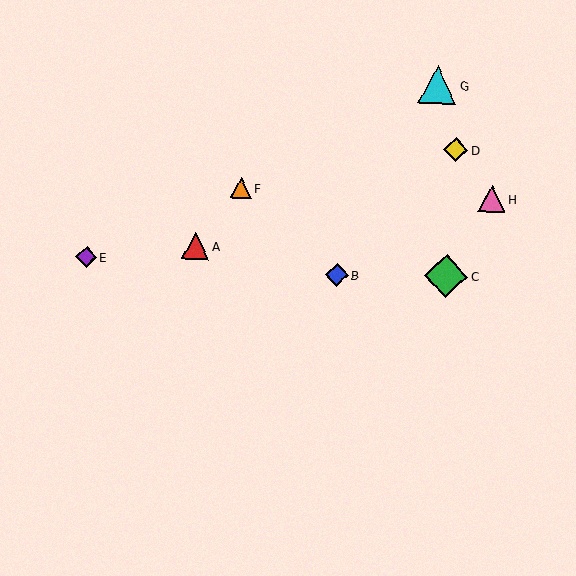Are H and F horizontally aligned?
Yes, both are at y≈199.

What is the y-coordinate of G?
Object G is at y≈85.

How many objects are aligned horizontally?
2 objects (F, H) are aligned horizontally.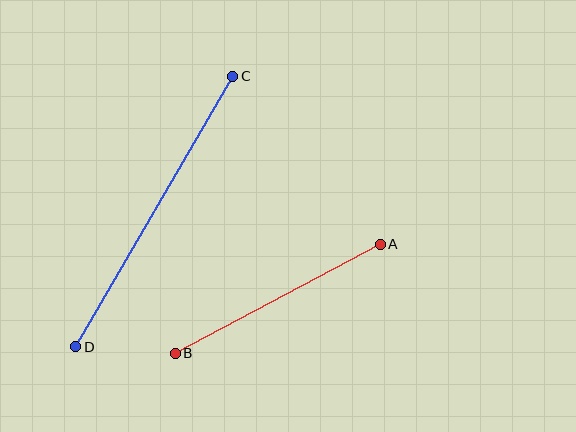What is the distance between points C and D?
The distance is approximately 313 pixels.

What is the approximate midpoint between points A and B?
The midpoint is at approximately (278, 299) pixels.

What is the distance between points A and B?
The distance is approximately 232 pixels.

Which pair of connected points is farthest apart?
Points C and D are farthest apart.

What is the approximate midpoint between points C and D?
The midpoint is at approximately (154, 211) pixels.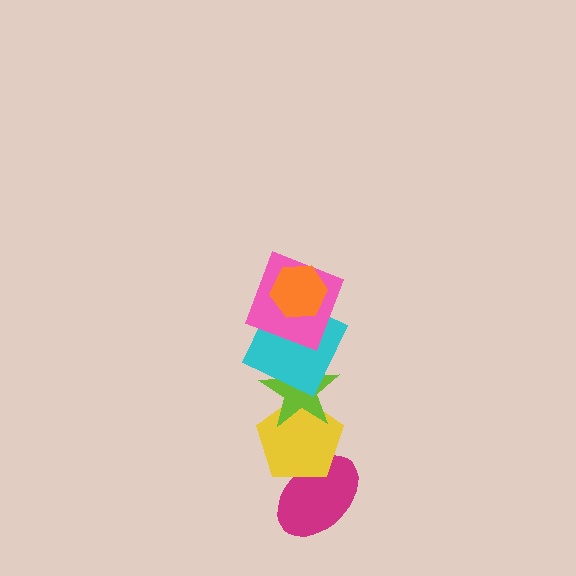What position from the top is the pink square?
The pink square is 2nd from the top.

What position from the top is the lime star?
The lime star is 4th from the top.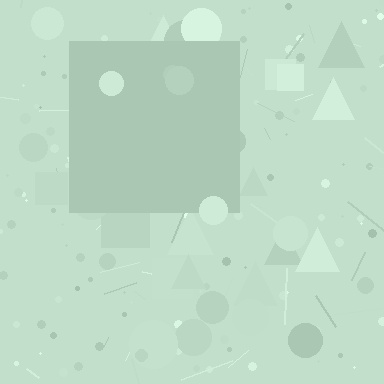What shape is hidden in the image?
A square is hidden in the image.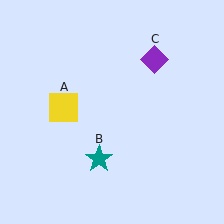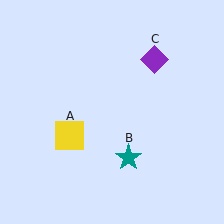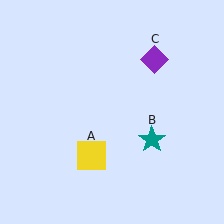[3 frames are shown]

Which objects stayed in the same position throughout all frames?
Purple diamond (object C) remained stationary.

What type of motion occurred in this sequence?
The yellow square (object A), teal star (object B) rotated counterclockwise around the center of the scene.